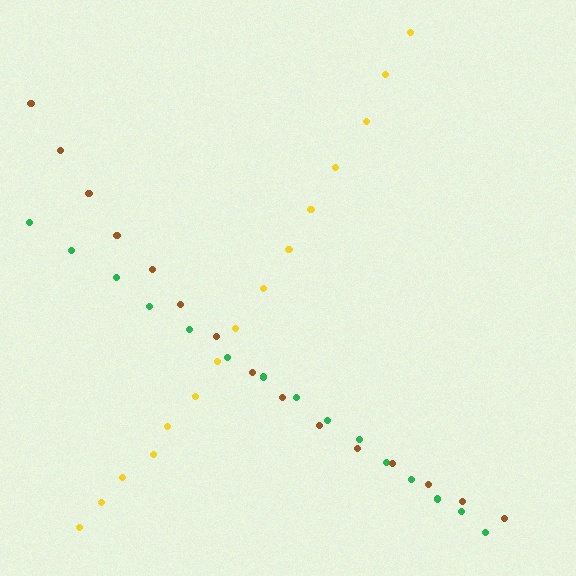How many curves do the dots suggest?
There are 3 distinct paths.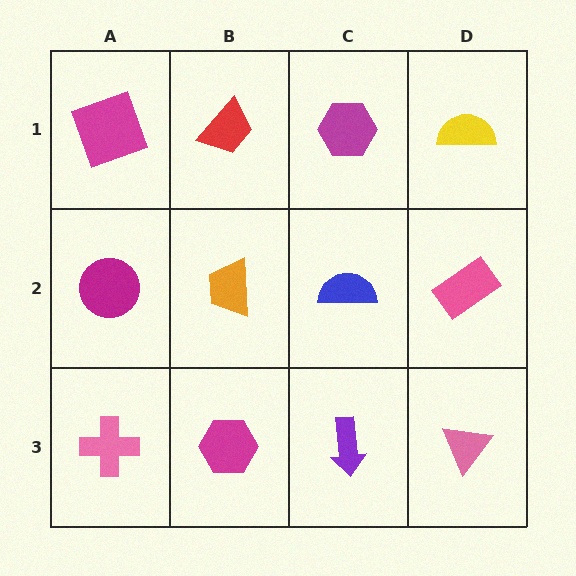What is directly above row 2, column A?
A magenta square.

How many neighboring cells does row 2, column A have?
3.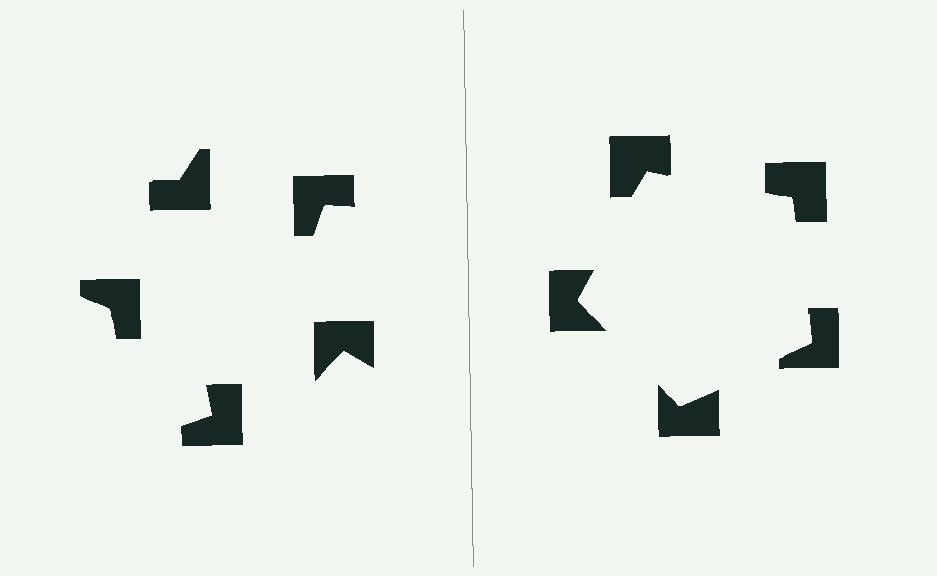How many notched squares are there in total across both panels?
10 — 5 on each side.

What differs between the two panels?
The notched squares are positioned identically on both sides; only the wedge orientations differ. On the right they align to a pentagon; on the left they are misaligned.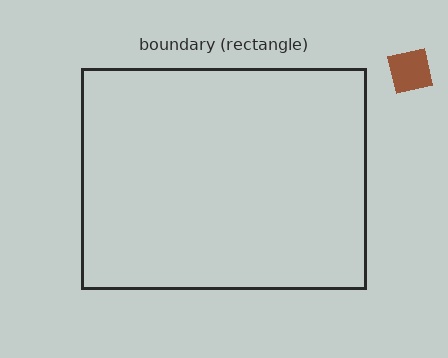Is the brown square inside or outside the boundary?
Outside.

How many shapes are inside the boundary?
0 inside, 1 outside.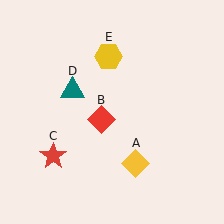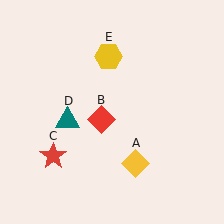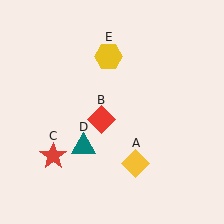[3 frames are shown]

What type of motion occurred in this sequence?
The teal triangle (object D) rotated counterclockwise around the center of the scene.